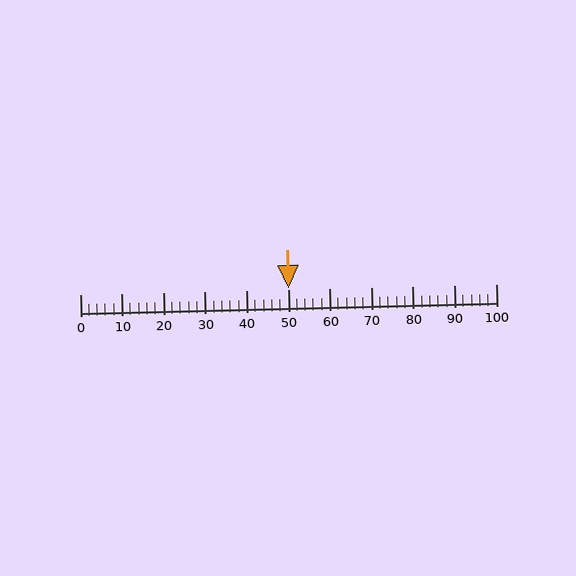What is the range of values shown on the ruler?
The ruler shows values from 0 to 100.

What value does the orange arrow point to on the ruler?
The orange arrow points to approximately 50.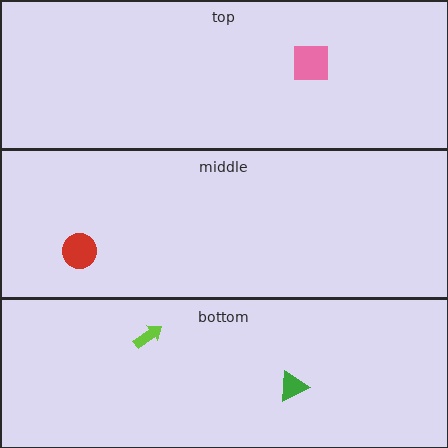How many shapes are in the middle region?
1.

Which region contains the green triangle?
The bottom region.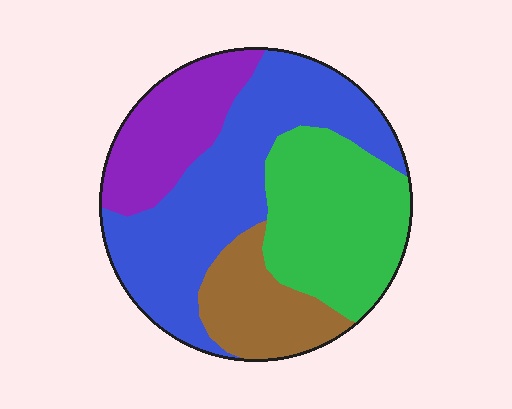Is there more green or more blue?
Blue.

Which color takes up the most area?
Blue, at roughly 40%.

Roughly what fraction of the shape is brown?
Brown takes up about one sixth (1/6) of the shape.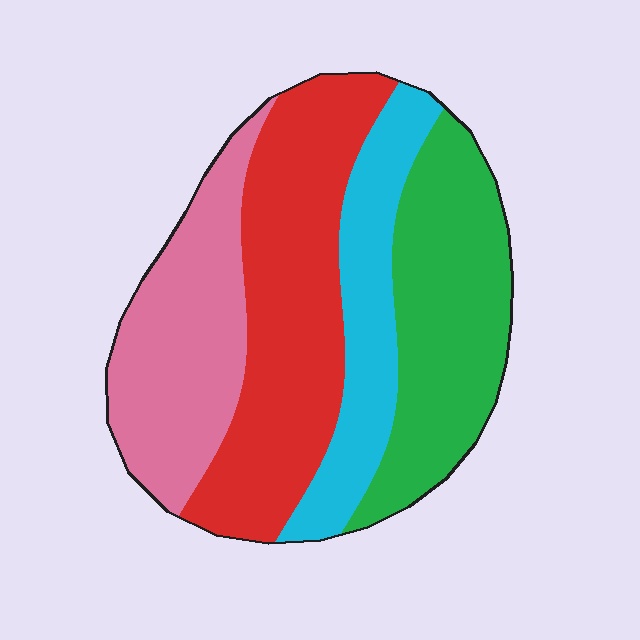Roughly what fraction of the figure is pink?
Pink takes up about one quarter (1/4) of the figure.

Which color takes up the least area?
Cyan, at roughly 15%.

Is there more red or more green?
Red.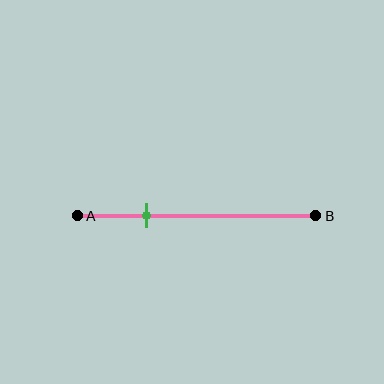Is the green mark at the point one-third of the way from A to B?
No, the mark is at about 30% from A, not at the 33% one-third point.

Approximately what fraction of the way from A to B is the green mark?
The green mark is approximately 30% of the way from A to B.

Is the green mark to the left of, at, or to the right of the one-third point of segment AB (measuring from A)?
The green mark is to the left of the one-third point of segment AB.